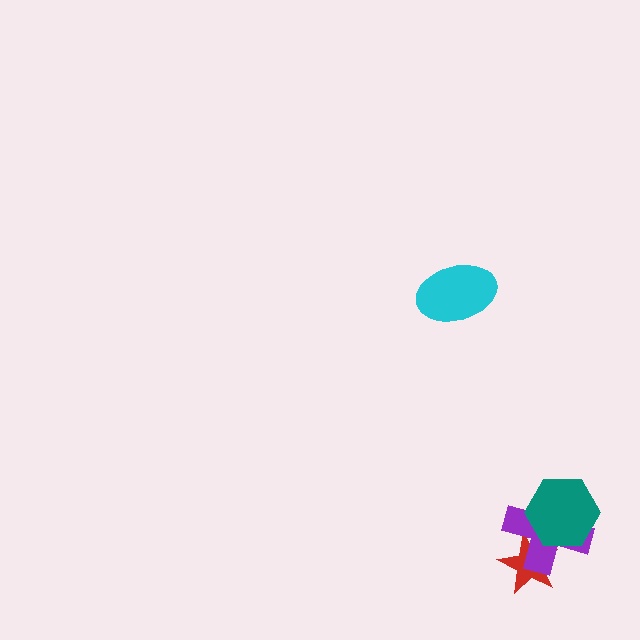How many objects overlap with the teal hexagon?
2 objects overlap with the teal hexagon.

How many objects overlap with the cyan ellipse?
0 objects overlap with the cyan ellipse.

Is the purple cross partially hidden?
Yes, it is partially covered by another shape.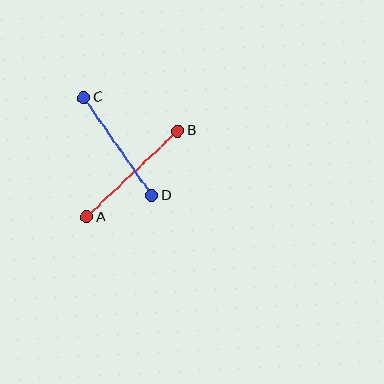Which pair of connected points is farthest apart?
Points A and B are farthest apart.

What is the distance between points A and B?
The distance is approximately 125 pixels.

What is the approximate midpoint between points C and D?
The midpoint is at approximately (118, 147) pixels.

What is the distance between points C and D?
The distance is approximately 119 pixels.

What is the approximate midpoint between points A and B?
The midpoint is at approximately (132, 174) pixels.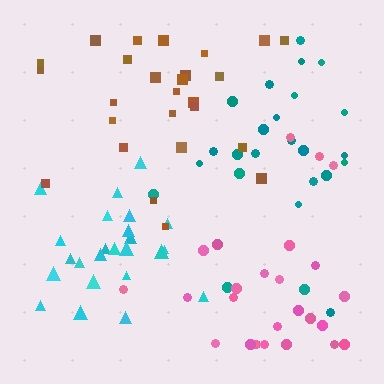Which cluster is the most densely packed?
Cyan.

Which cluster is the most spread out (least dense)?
Brown.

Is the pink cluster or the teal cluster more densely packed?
Teal.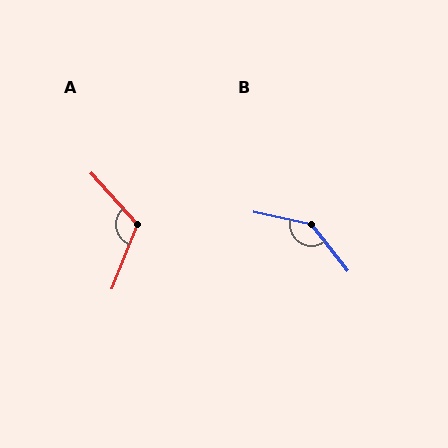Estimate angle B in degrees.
Approximately 140 degrees.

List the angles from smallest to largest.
A (116°), B (140°).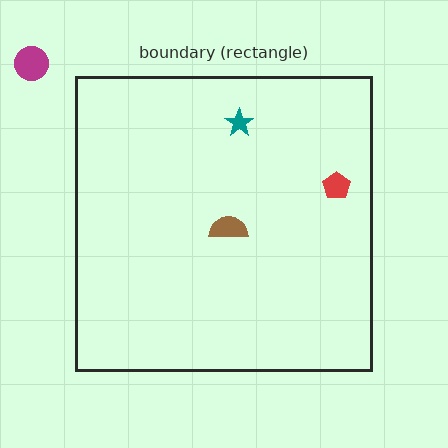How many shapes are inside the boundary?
3 inside, 1 outside.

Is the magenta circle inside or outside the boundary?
Outside.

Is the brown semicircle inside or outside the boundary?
Inside.